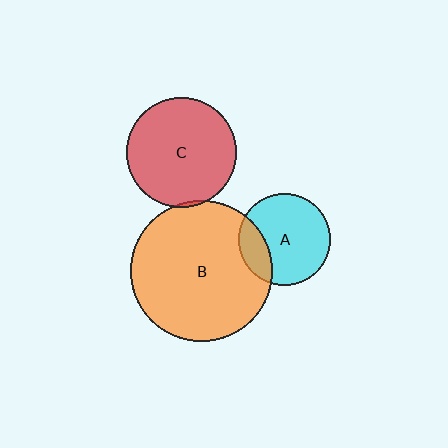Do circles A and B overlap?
Yes.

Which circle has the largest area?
Circle B (orange).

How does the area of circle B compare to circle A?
Approximately 2.4 times.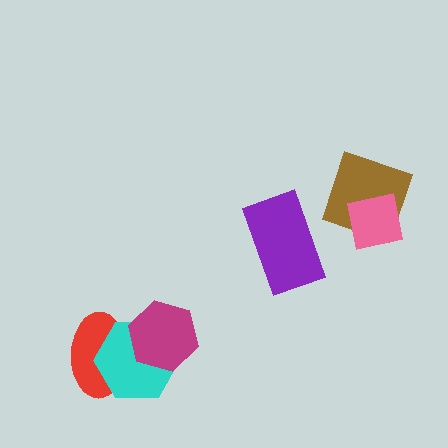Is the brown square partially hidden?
Yes, it is partially covered by another shape.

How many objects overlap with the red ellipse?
2 objects overlap with the red ellipse.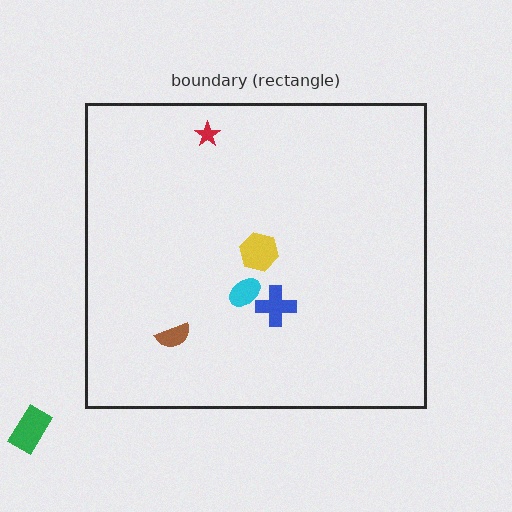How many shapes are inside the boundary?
5 inside, 1 outside.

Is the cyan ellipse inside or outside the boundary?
Inside.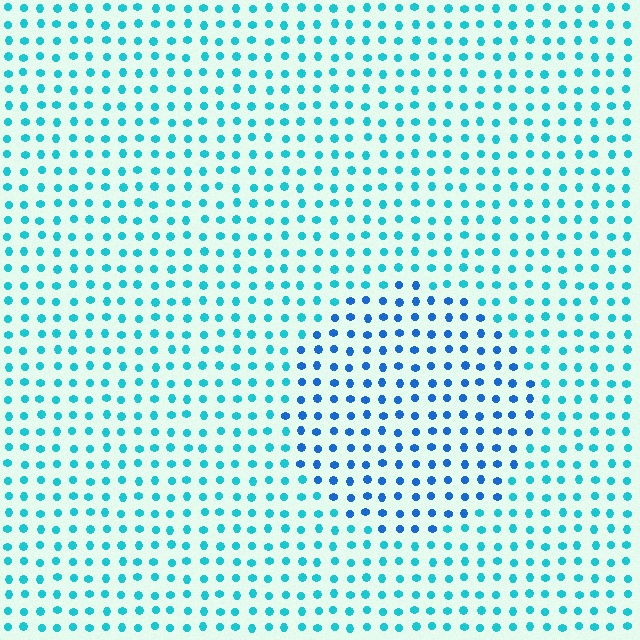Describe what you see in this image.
The image is filled with small cyan elements in a uniform arrangement. A circle-shaped region is visible where the elements are tinted to a slightly different hue, forming a subtle color boundary.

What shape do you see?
I see a circle.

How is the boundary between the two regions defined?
The boundary is defined purely by a slight shift in hue (about 31 degrees). Spacing, size, and orientation are identical on both sides.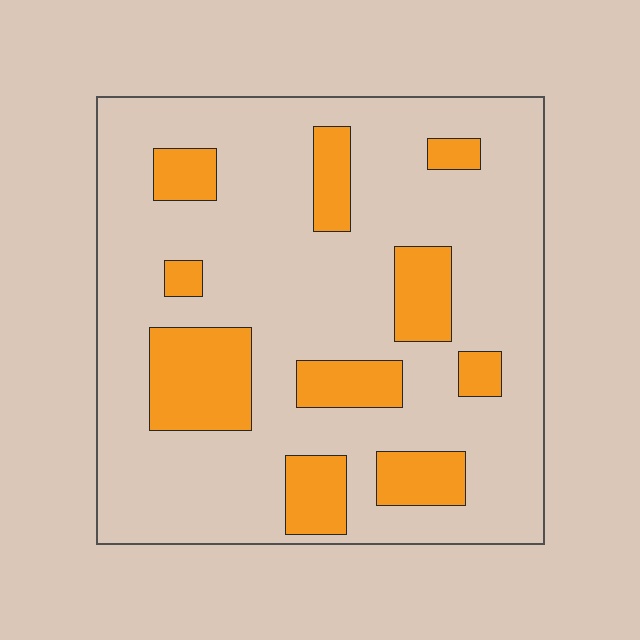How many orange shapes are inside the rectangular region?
10.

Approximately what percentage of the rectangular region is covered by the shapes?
Approximately 20%.